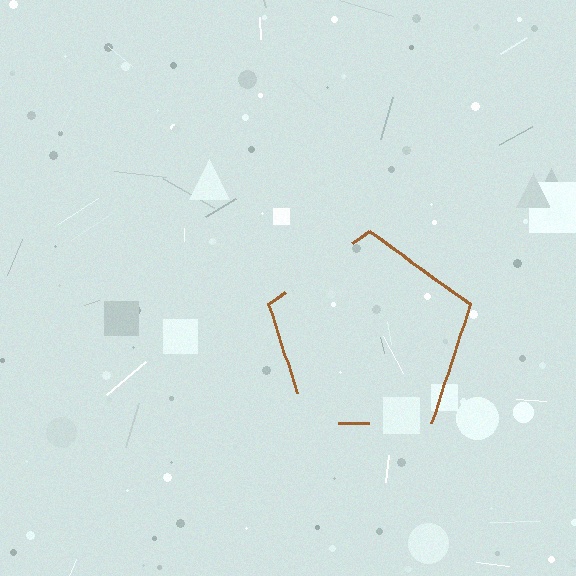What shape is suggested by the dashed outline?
The dashed outline suggests a pentagon.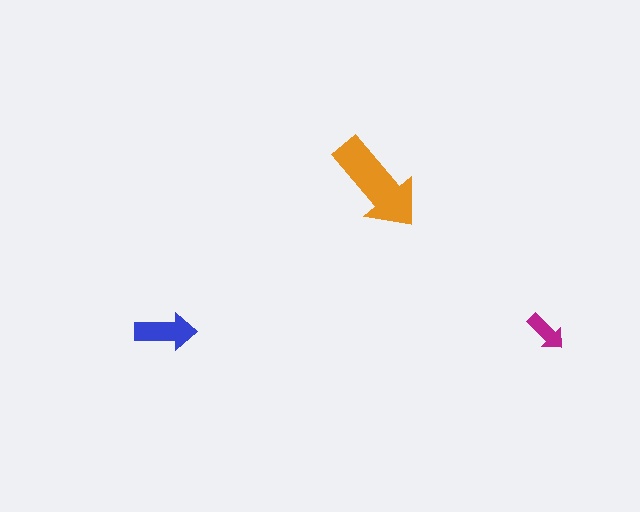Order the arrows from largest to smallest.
the orange one, the blue one, the magenta one.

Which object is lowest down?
The magenta arrow is bottommost.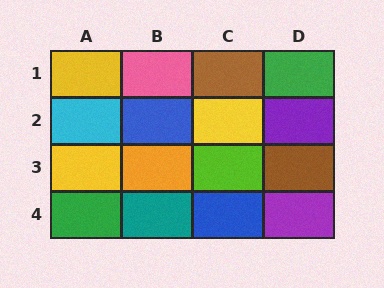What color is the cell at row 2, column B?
Blue.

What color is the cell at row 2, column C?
Yellow.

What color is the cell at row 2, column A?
Cyan.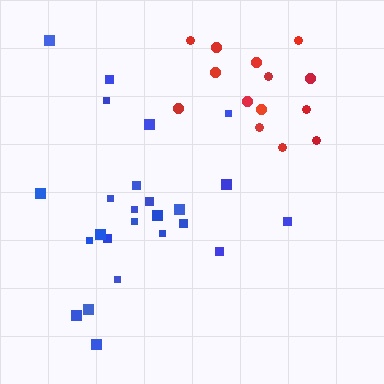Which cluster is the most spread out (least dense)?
Red.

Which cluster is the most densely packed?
Blue.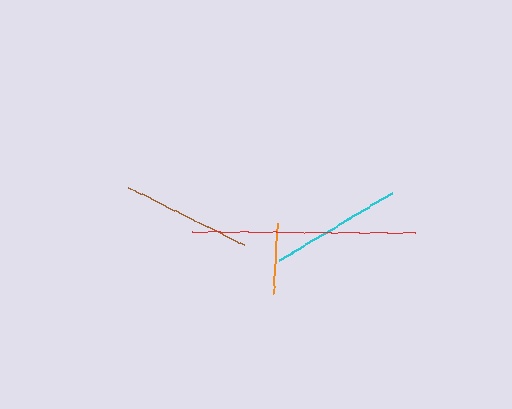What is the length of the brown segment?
The brown segment is approximately 129 pixels long.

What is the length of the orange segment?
The orange segment is approximately 70 pixels long.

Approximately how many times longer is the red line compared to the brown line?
The red line is approximately 1.7 times the length of the brown line.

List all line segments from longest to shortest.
From longest to shortest: red, cyan, brown, orange.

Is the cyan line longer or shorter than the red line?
The red line is longer than the cyan line.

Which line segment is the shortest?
The orange line is the shortest at approximately 70 pixels.